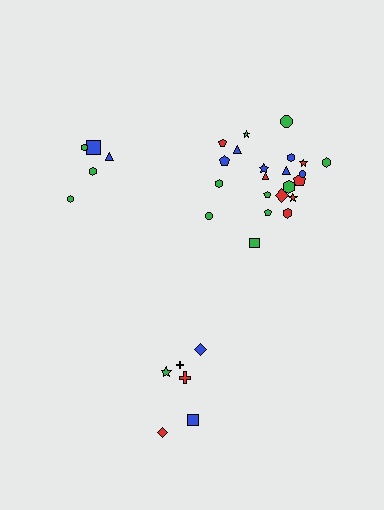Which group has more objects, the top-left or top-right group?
The top-right group.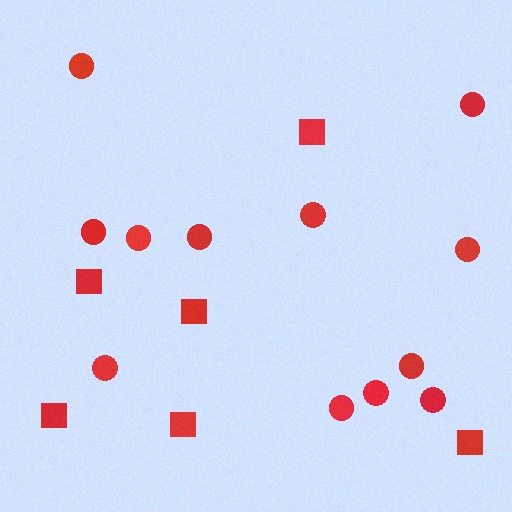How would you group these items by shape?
There are 2 groups: one group of squares (6) and one group of circles (12).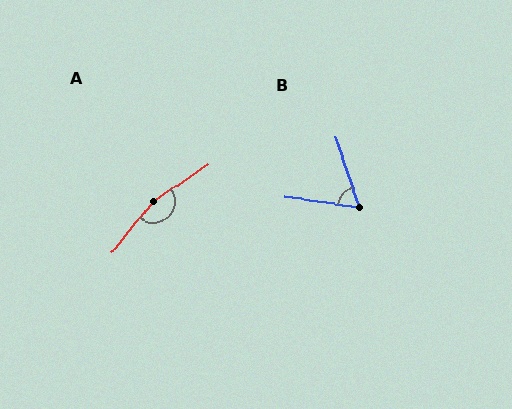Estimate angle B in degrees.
Approximately 63 degrees.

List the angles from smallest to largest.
B (63°), A (163°).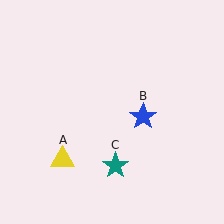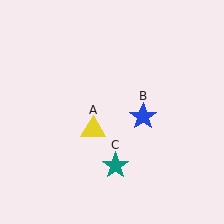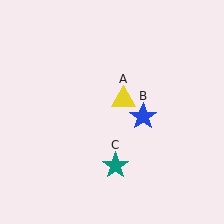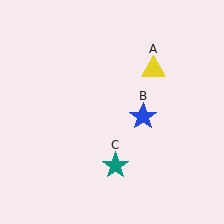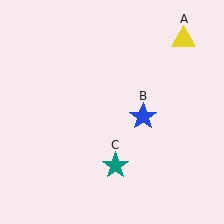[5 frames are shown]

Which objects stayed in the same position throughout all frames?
Blue star (object B) and teal star (object C) remained stationary.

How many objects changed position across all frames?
1 object changed position: yellow triangle (object A).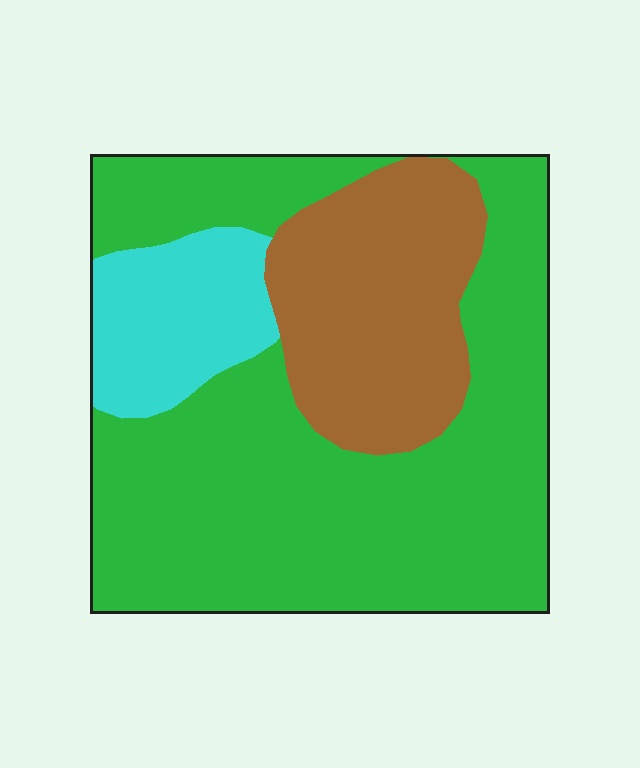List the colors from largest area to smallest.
From largest to smallest: green, brown, cyan.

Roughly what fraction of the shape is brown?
Brown covers 24% of the shape.